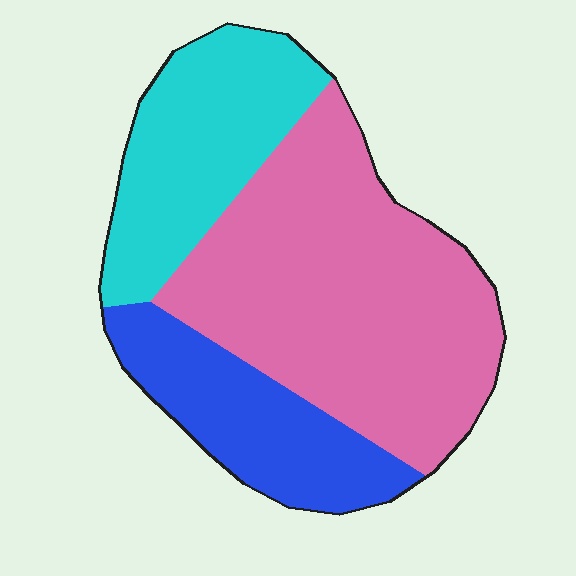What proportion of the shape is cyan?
Cyan takes up about one quarter (1/4) of the shape.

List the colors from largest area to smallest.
From largest to smallest: pink, cyan, blue.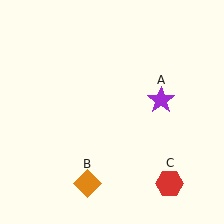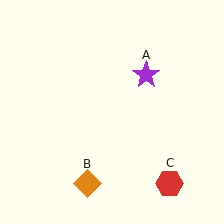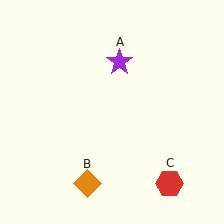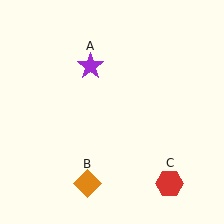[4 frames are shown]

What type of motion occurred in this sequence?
The purple star (object A) rotated counterclockwise around the center of the scene.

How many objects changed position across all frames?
1 object changed position: purple star (object A).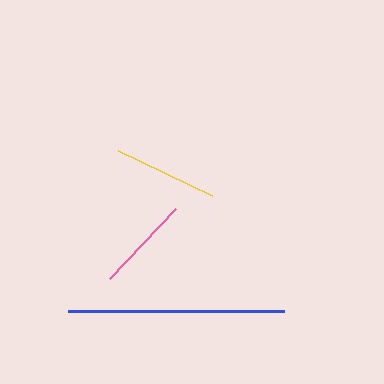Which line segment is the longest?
The blue line is the longest at approximately 215 pixels.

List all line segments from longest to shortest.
From longest to shortest: blue, yellow, pink.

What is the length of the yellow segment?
The yellow segment is approximately 104 pixels long.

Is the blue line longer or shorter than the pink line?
The blue line is longer than the pink line.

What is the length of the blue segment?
The blue segment is approximately 215 pixels long.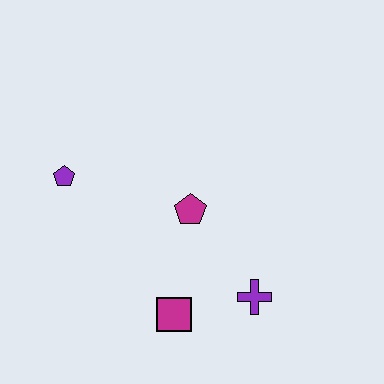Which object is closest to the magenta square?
The purple cross is closest to the magenta square.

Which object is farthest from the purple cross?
The purple pentagon is farthest from the purple cross.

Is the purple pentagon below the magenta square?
No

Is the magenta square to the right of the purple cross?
No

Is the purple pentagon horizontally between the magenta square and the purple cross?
No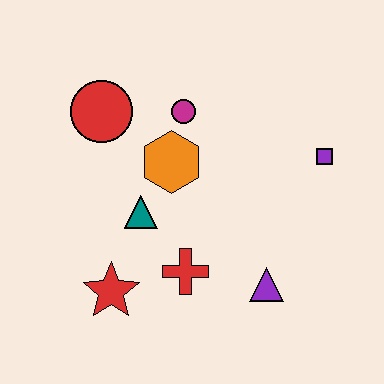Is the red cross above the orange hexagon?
No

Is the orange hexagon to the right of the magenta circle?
No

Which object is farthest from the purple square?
The red star is farthest from the purple square.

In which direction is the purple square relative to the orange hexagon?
The purple square is to the right of the orange hexagon.